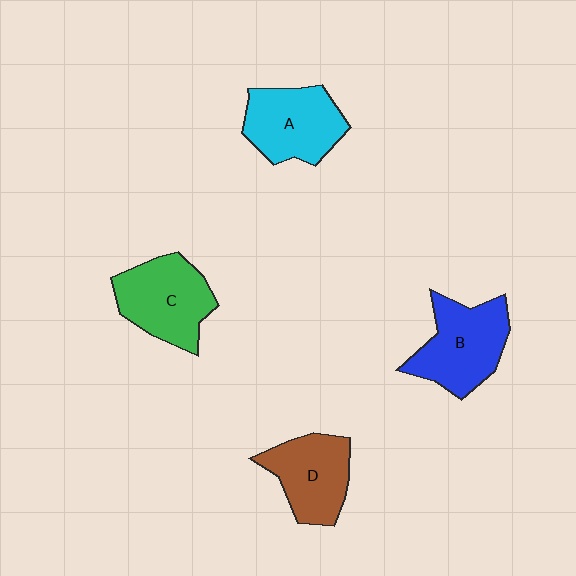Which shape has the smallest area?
Shape D (brown).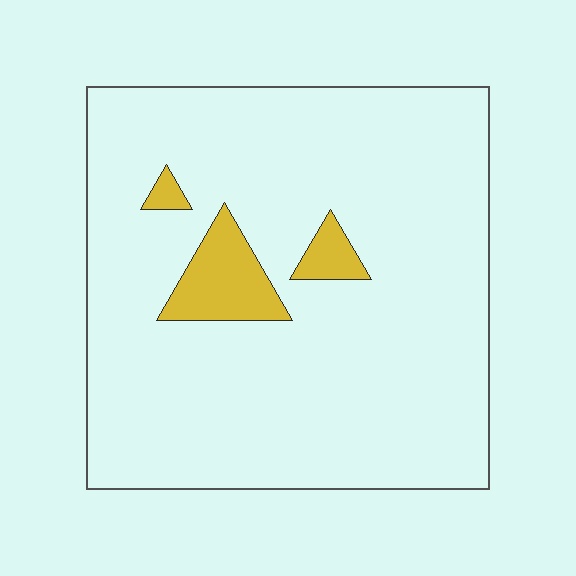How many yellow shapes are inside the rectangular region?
3.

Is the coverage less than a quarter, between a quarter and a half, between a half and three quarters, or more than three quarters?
Less than a quarter.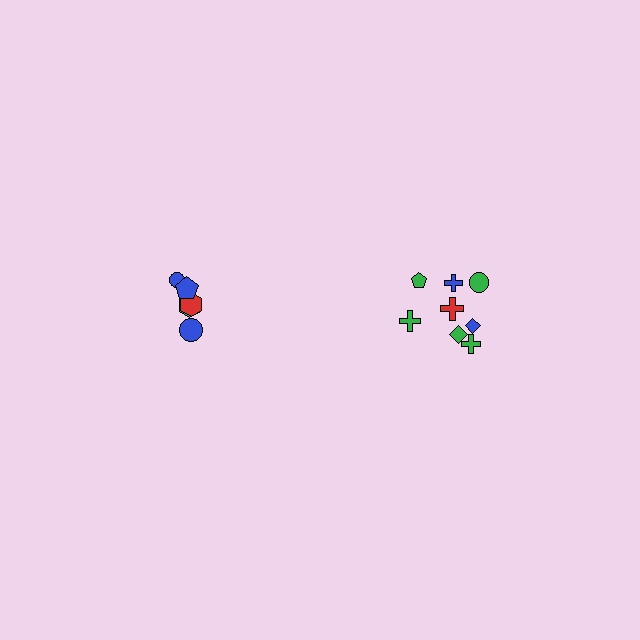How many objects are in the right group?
There are 8 objects.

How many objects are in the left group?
There are 5 objects.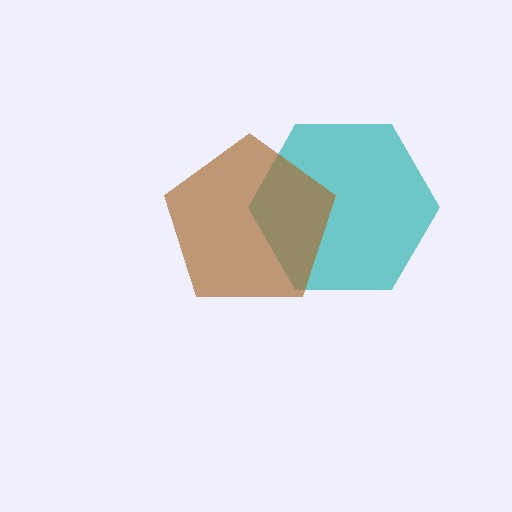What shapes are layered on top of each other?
The layered shapes are: a teal hexagon, a brown pentagon.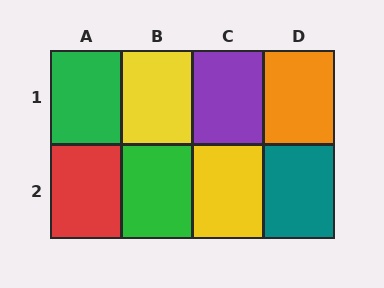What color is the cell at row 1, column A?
Green.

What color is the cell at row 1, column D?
Orange.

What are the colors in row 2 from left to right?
Red, green, yellow, teal.